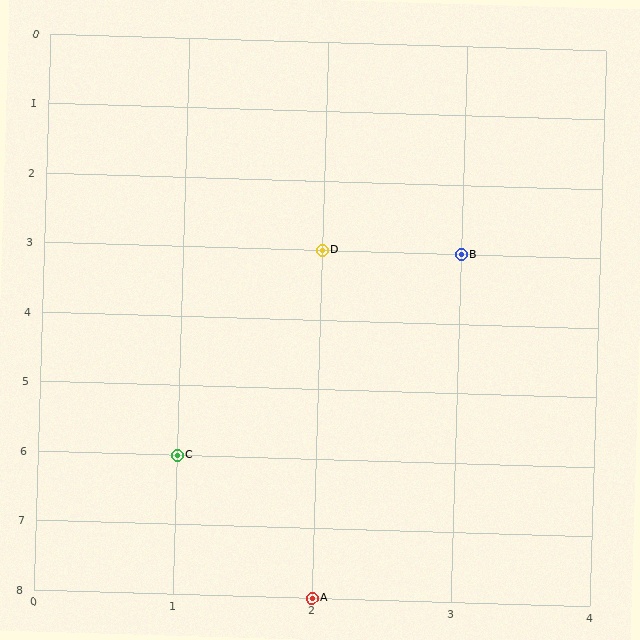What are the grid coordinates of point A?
Point A is at grid coordinates (2, 8).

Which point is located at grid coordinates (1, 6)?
Point C is at (1, 6).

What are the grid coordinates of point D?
Point D is at grid coordinates (2, 3).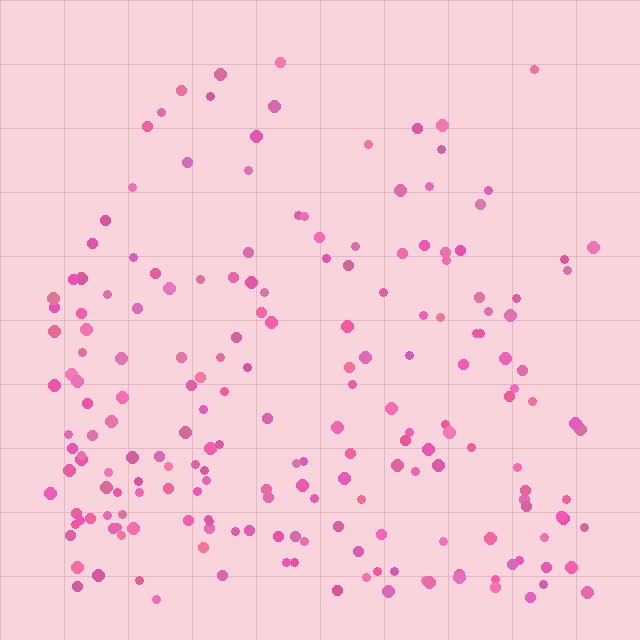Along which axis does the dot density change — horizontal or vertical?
Vertical.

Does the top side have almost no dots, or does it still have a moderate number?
Still a moderate number, just noticeably fewer than the bottom.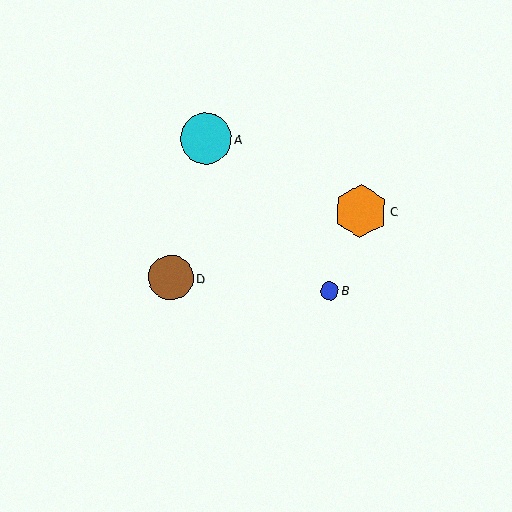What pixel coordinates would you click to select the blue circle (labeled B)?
Click at (329, 291) to select the blue circle B.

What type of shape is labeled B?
Shape B is a blue circle.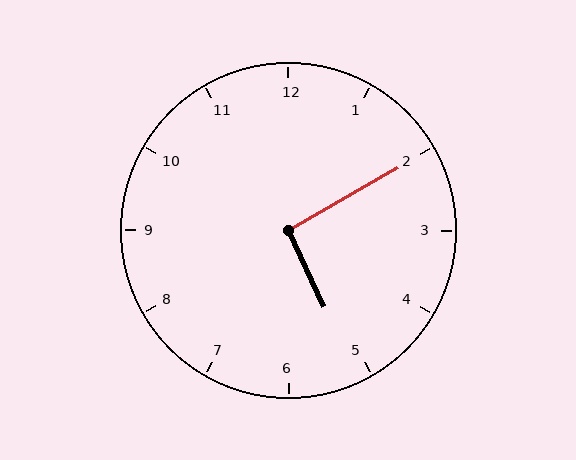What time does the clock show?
5:10.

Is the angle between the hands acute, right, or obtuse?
It is right.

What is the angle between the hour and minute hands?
Approximately 95 degrees.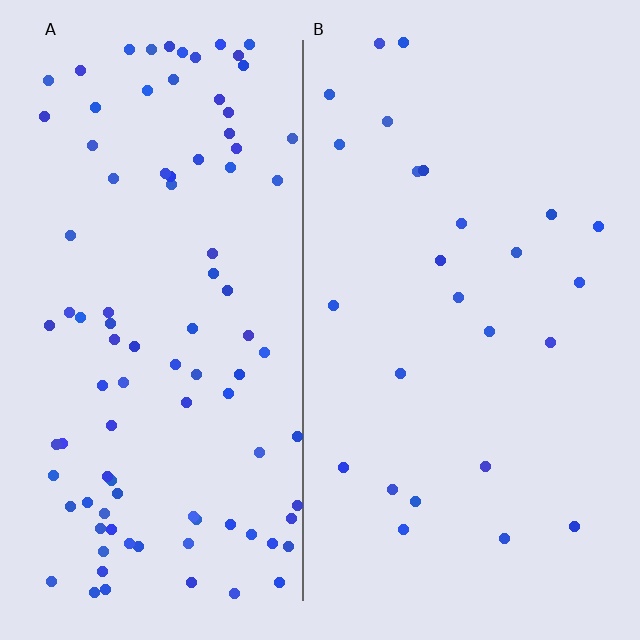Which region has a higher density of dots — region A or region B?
A (the left).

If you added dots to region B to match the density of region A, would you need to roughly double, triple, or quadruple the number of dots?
Approximately quadruple.